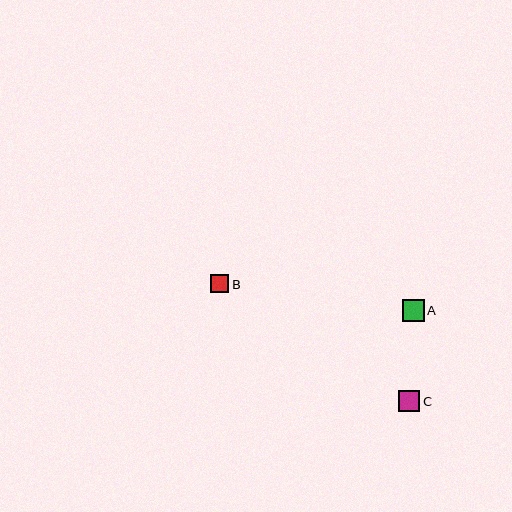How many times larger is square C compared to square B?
Square C is approximately 1.2 times the size of square B.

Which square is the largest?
Square A is the largest with a size of approximately 21 pixels.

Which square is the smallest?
Square B is the smallest with a size of approximately 18 pixels.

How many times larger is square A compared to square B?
Square A is approximately 1.2 times the size of square B.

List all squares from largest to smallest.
From largest to smallest: A, C, B.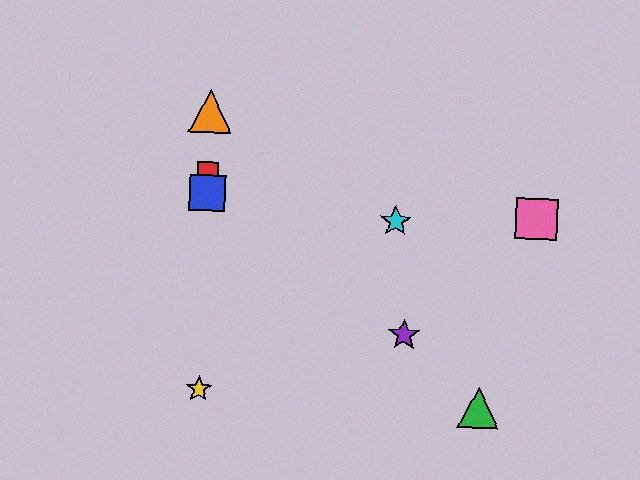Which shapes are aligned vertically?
The red square, the blue square, the yellow star, the orange triangle are aligned vertically.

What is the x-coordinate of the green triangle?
The green triangle is at x≈478.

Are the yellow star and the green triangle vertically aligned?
No, the yellow star is at x≈199 and the green triangle is at x≈478.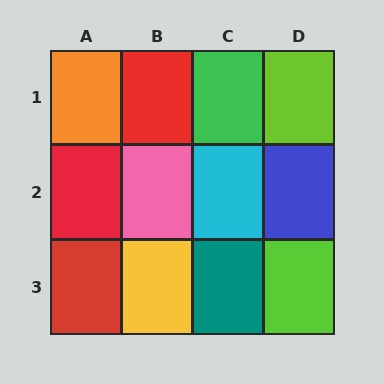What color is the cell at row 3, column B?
Yellow.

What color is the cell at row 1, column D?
Lime.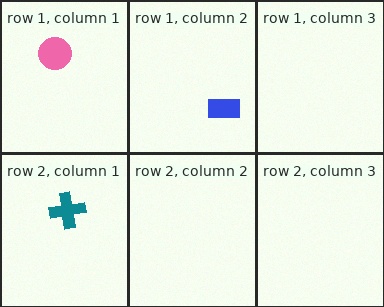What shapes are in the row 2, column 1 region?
The teal cross.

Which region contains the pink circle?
The row 1, column 1 region.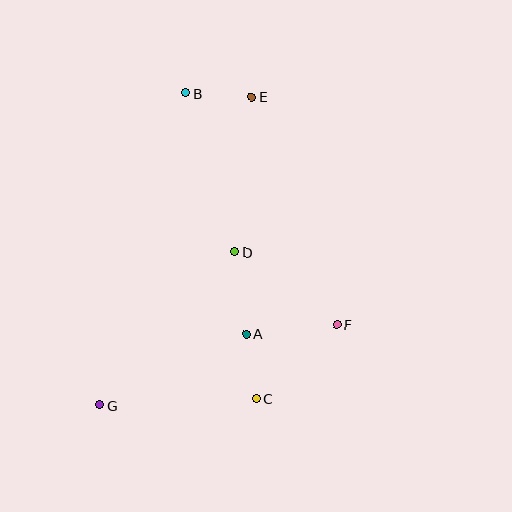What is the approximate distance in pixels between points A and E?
The distance between A and E is approximately 237 pixels.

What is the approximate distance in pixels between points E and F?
The distance between E and F is approximately 243 pixels.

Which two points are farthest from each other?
Points E and G are farthest from each other.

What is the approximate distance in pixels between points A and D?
The distance between A and D is approximately 83 pixels.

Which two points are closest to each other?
Points A and C are closest to each other.